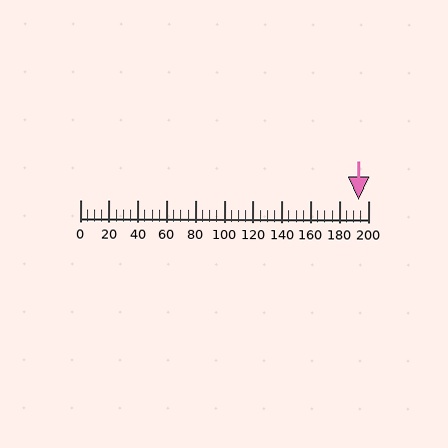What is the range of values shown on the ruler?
The ruler shows values from 0 to 200.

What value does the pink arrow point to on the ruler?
The pink arrow points to approximately 194.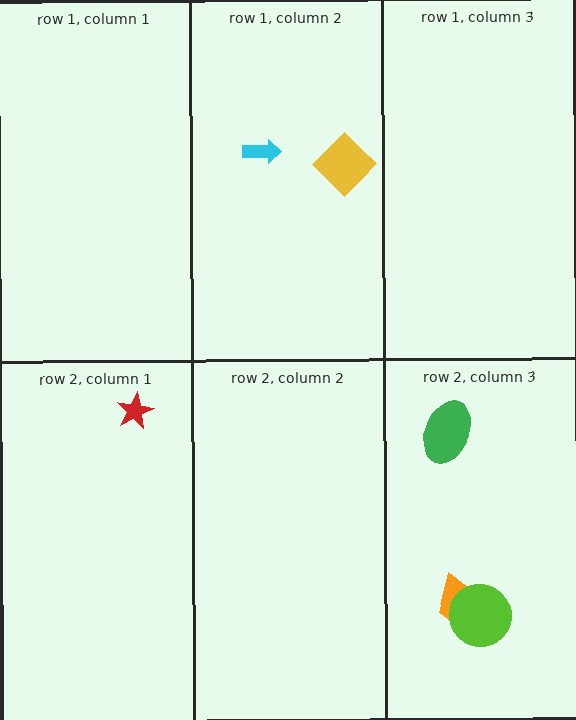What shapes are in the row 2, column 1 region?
The red star.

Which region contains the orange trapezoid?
The row 2, column 3 region.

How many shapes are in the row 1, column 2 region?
2.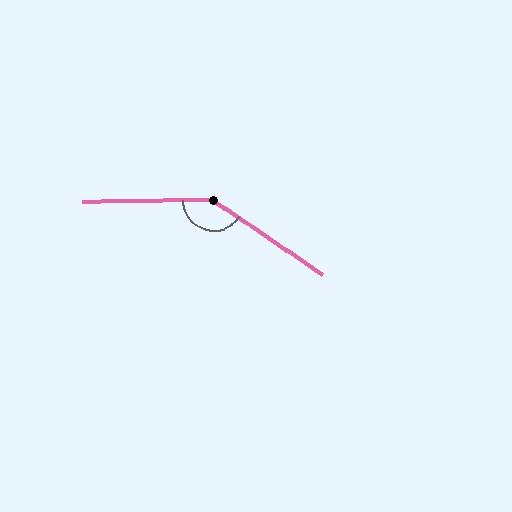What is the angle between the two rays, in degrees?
Approximately 144 degrees.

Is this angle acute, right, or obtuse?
It is obtuse.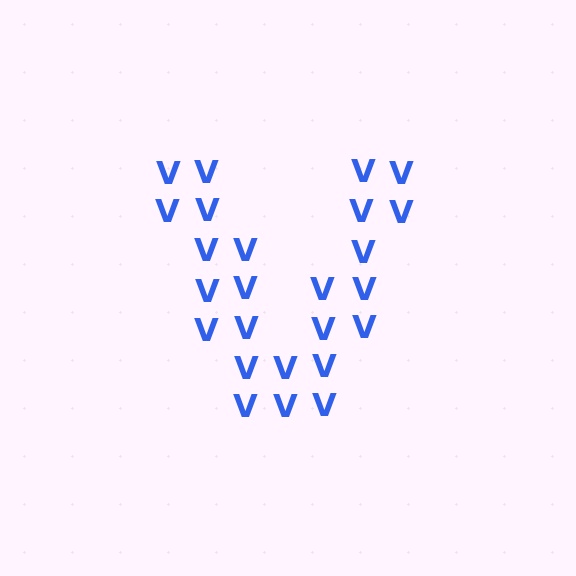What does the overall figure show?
The overall figure shows the letter V.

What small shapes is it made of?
It is made of small letter V's.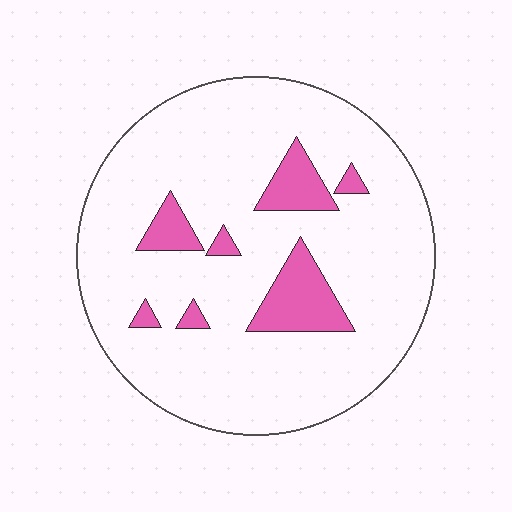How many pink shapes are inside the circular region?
7.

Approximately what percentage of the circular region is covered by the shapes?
Approximately 15%.